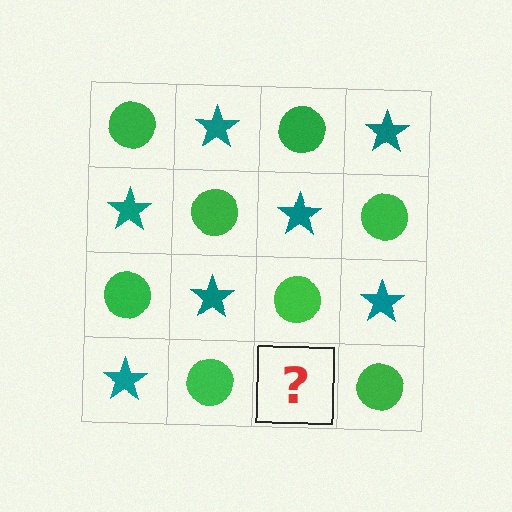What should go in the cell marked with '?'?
The missing cell should contain a teal star.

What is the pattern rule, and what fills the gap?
The rule is that it alternates green circle and teal star in a checkerboard pattern. The gap should be filled with a teal star.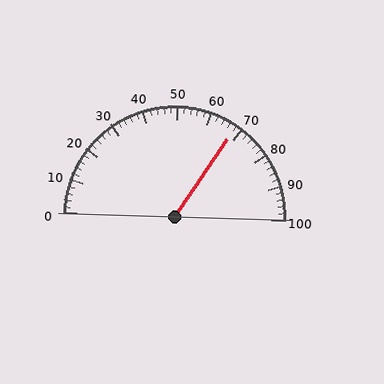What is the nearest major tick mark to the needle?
The nearest major tick mark is 70.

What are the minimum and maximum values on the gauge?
The gauge ranges from 0 to 100.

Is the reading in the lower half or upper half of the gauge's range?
The reading is in the upper half of the range (0 to 100).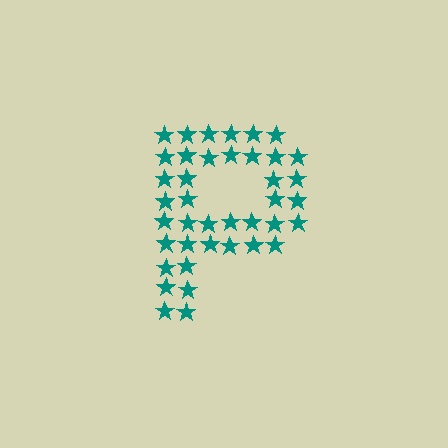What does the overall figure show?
The overall figure shows the letter P.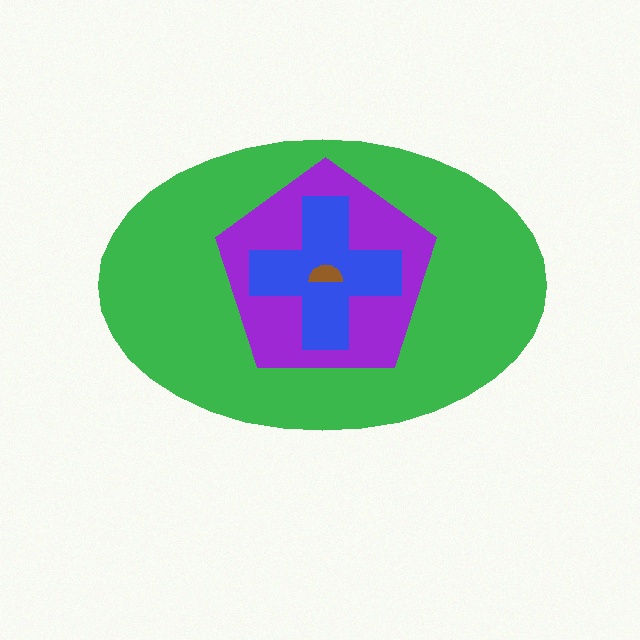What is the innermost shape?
The brown semicircle.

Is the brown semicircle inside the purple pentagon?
Yes.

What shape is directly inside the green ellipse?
The purple pentagon.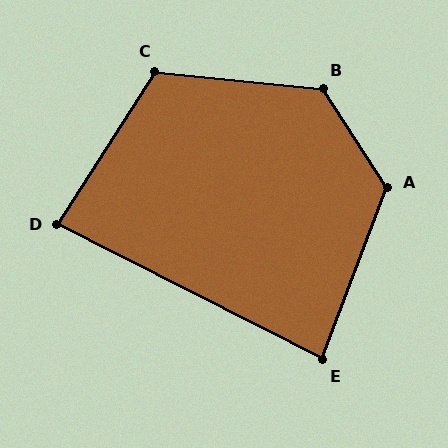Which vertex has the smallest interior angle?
E, at approximately 84 degrees.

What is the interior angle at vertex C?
Approximately 117 degrees (obtuse).